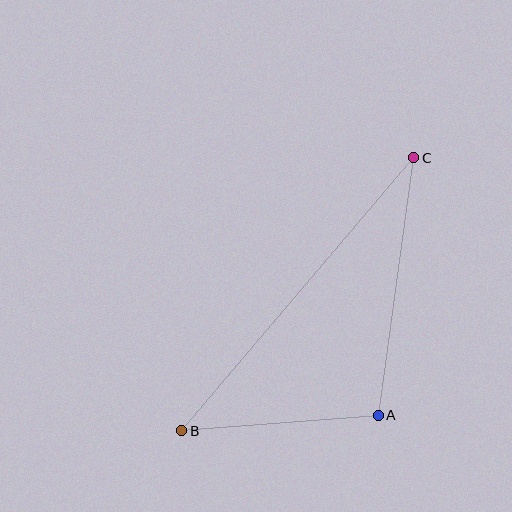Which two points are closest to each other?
Points A and B are closest to each other.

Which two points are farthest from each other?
Points B and C are farthest from each other.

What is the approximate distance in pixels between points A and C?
The distance between A and C is approximately 260 pixels.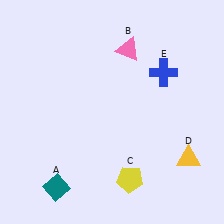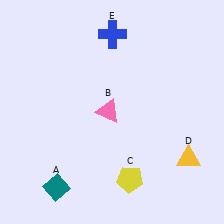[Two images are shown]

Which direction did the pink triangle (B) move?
The pink triangle (B) moved down.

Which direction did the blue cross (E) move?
The blue cross (E) moved left.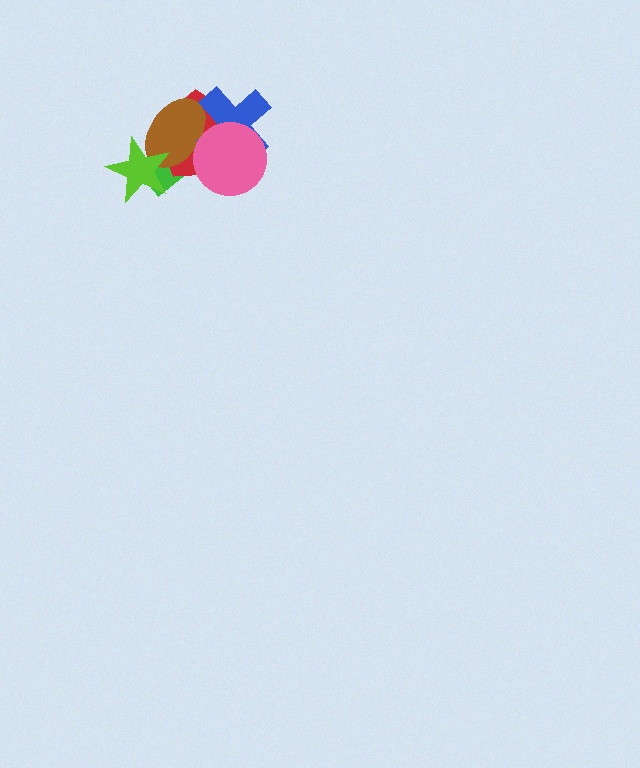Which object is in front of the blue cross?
The pink circle is in front of the blue cross.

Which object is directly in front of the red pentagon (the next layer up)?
The brown ellipse is directly in front of the red pentagon.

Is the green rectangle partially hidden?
Yes, it is partially covered by another shape.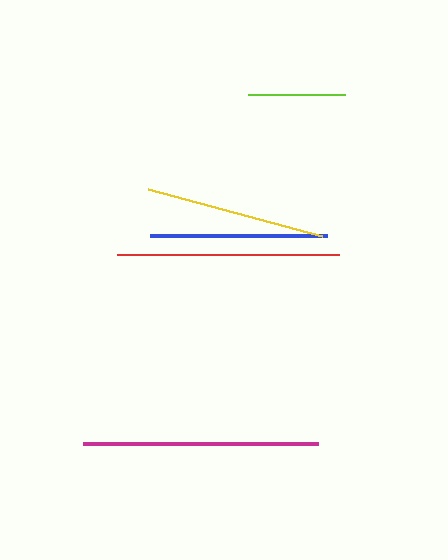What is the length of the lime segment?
The lime segment is approximately 97 pixels long.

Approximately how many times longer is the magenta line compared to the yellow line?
The magenta line is approximately 1.3 times the length of the yellow line.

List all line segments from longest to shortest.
From longest to shortest: magenta, red, yellow, blue, lime.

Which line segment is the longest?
The magenta line is the longest at approximately 235 pixels.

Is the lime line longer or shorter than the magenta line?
The magenta line is longer than the lime line.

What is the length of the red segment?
The red segment is approximately 222 pixels long.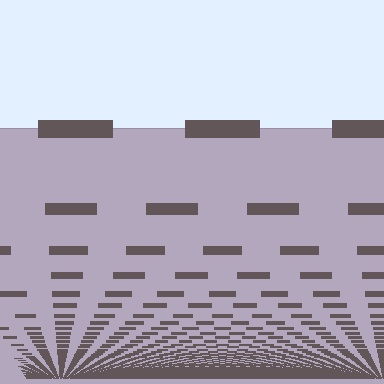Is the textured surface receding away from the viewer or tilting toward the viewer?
The surface appears to tilt toward the viewer. Texture elements get larger and sparser toward the top.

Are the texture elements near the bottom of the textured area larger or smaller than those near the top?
Smaller. The gradient is inverted — elements near the bottom are smaller and denser.